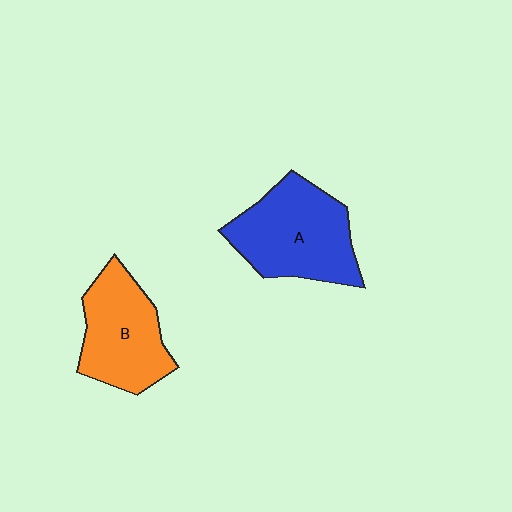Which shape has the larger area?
Shape A (blue).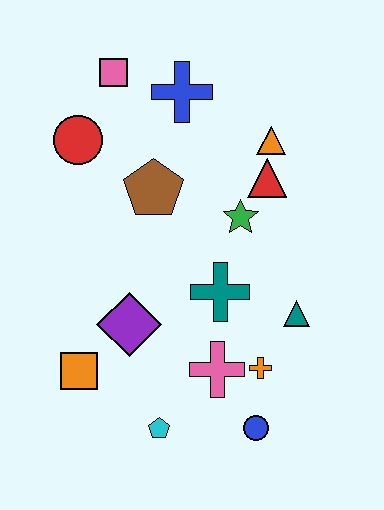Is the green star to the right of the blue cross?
Yes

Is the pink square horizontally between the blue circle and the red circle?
Yes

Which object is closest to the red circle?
The pink square is closest to the red circle.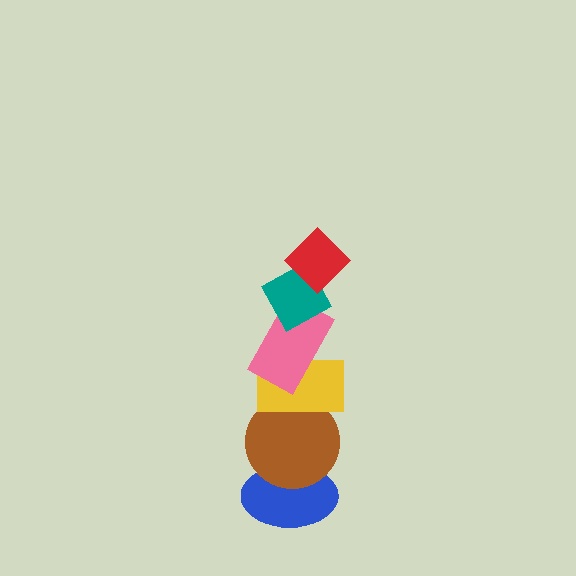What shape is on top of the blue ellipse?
The brown circle is on top of the blue ellipse.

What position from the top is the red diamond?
The red diamond is 1st from the top.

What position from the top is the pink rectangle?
The pink rectangle is 3rd from the top.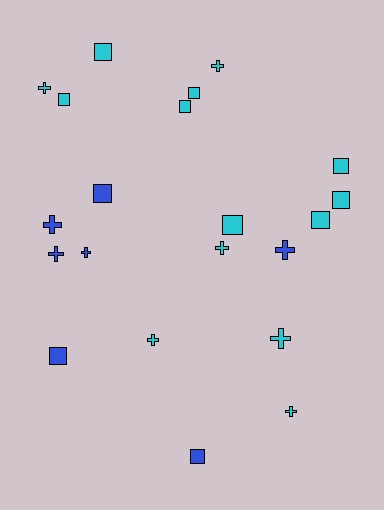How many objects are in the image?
There are 21 objects.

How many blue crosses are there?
There are 4 blue crosses.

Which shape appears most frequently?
Square, with 11 objects.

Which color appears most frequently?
Cyan, with 14 objects.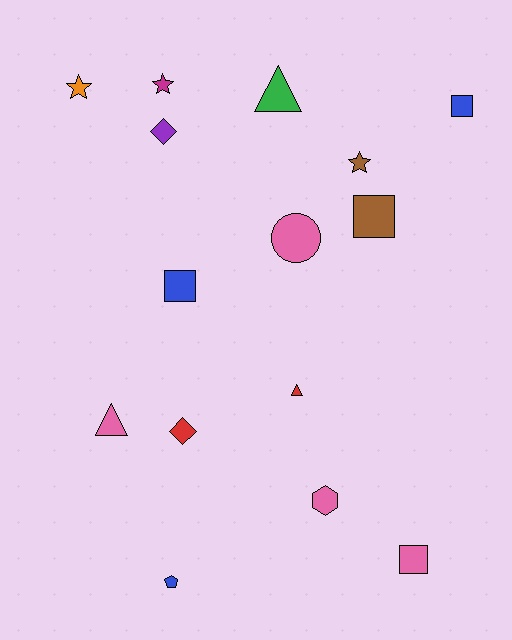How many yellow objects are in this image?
There are no yellow objects.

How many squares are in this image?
There are 4 squares.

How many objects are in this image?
There are 15 objects.